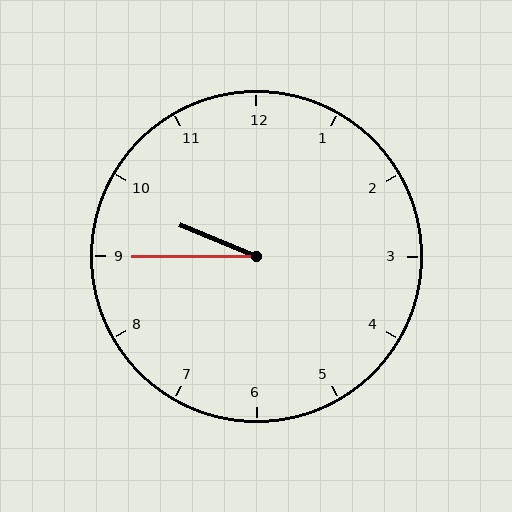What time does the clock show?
9:45.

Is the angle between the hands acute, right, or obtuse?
It is acute.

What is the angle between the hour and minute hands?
Approximately 22 degrees.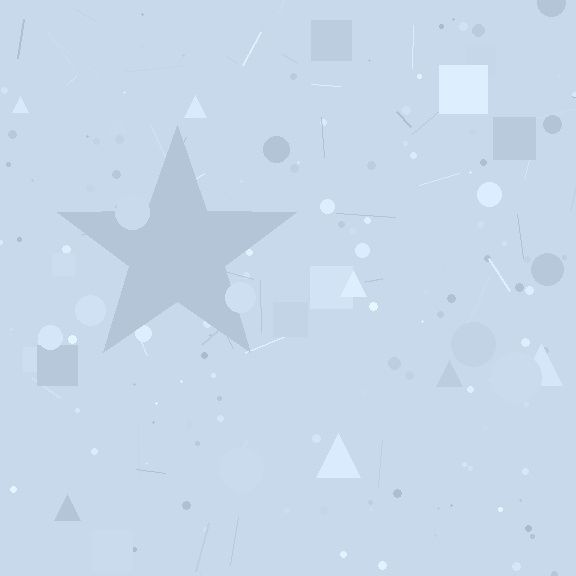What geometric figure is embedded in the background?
A star is embedded in the background.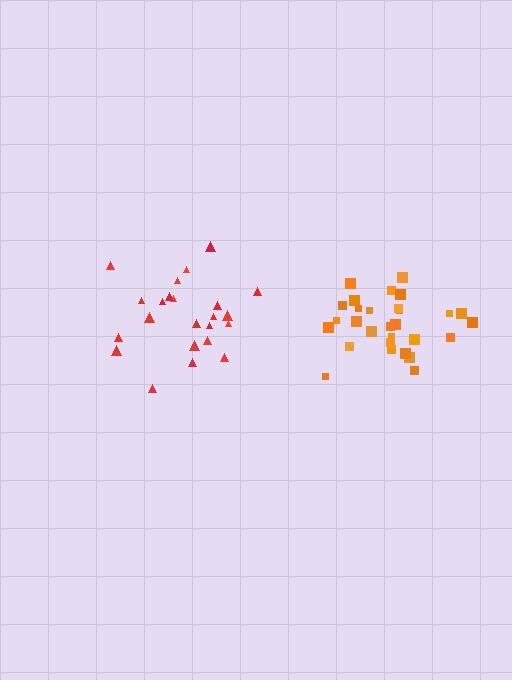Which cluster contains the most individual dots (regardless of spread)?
Orange (29).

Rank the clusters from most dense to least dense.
orange, red.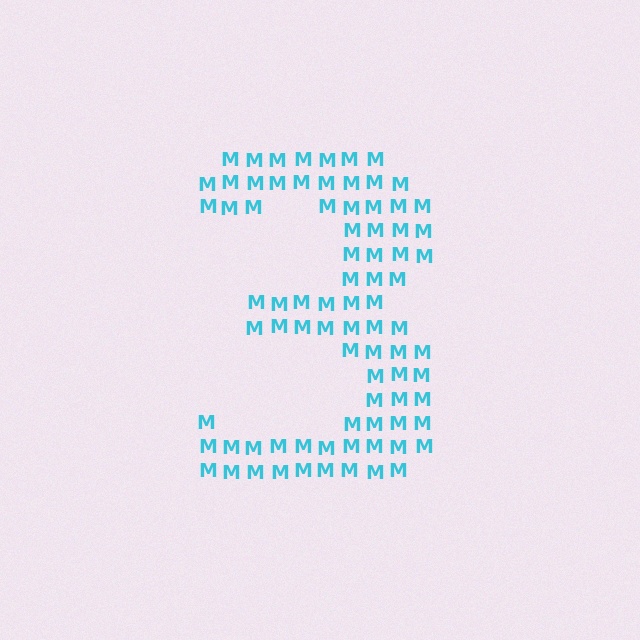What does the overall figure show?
The overall figure shows the digit 3.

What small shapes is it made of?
It is made of small letter M's.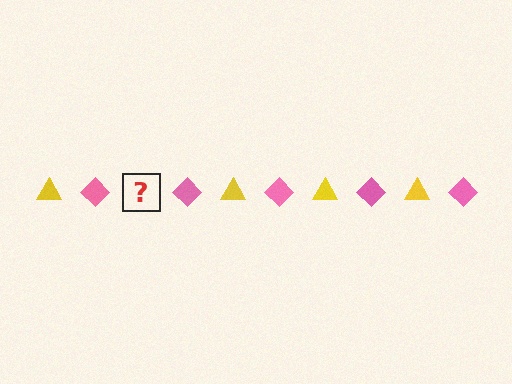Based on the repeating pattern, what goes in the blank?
The blank should be a yellow triangle.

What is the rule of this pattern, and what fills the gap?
The rule is that the pattern alternates between yellow triangle and pink diamond. The gap should be filled with a yellow triangle.